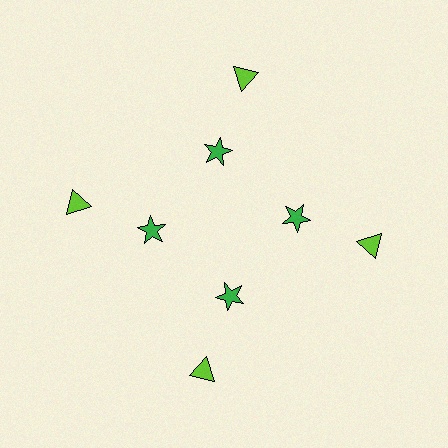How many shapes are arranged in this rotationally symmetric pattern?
There are 8 shapes, arranged in 4 groups of 2.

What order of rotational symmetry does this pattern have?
This pattern has 4-fold rotational symmetry.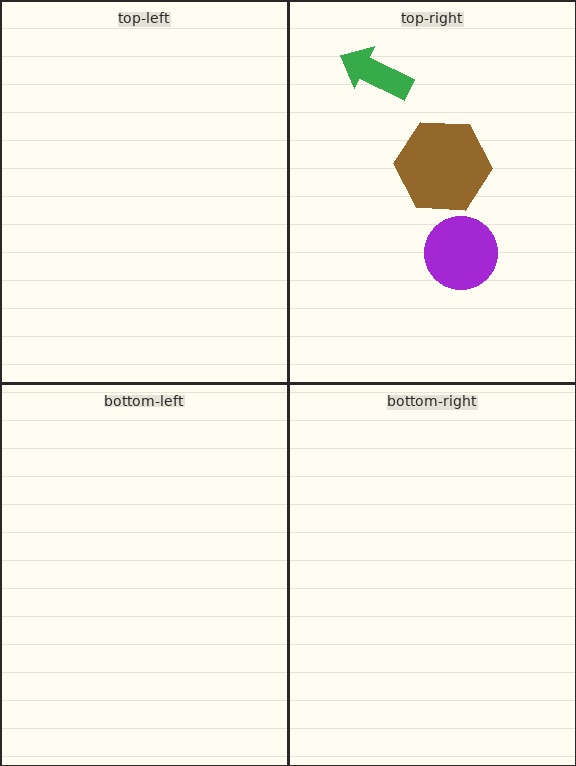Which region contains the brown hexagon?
The top-right region.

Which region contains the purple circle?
The top-right region.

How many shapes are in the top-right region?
3.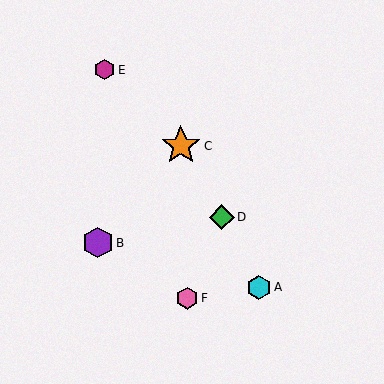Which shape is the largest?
The orange star (labeled C) is the largest.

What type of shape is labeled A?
Shape A is a cyan hexagon.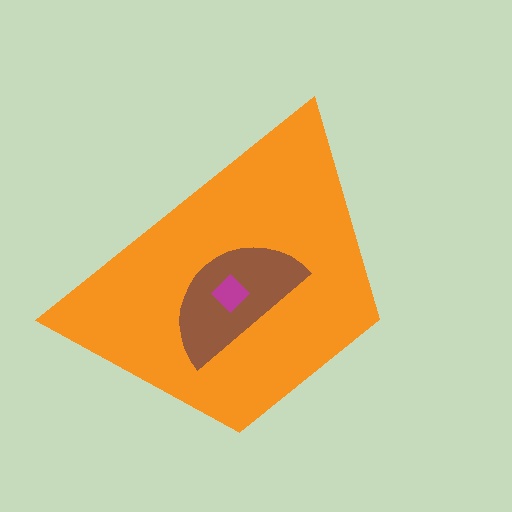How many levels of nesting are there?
3.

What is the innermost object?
The magenta diamond.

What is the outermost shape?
The orange trapezoid.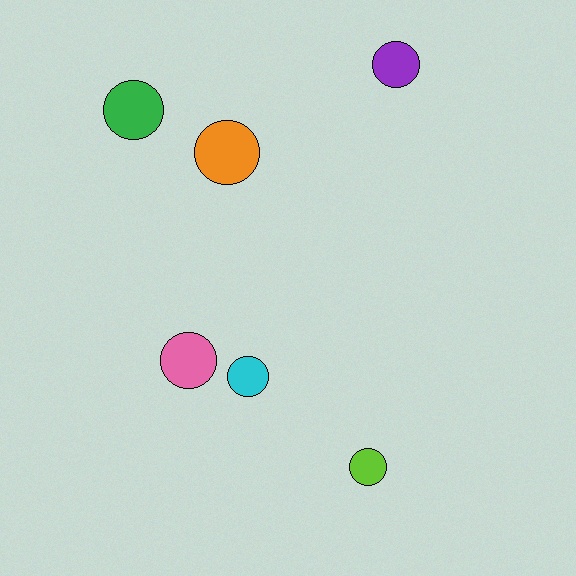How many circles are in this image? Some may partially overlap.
There are 6 circles.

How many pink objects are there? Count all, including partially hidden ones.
There is 1 pink object.